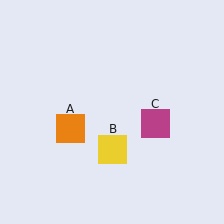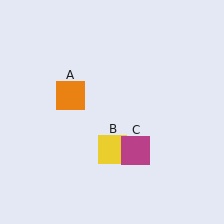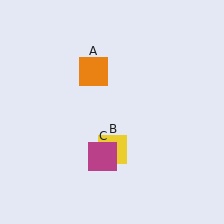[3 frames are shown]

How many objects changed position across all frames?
2 objects changed position: orange square (object A), magenta square (object C).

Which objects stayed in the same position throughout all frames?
Yellow square (object B) remained stationary.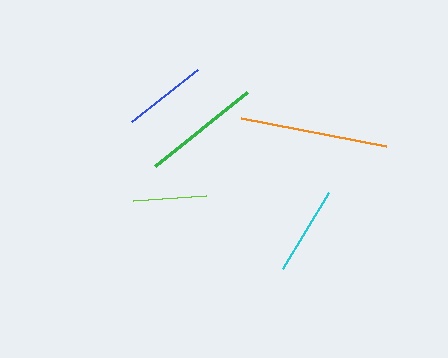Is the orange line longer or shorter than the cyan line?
The orange line is longer than the cyan line.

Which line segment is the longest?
The orange line is the longest at approximately 147 pixels.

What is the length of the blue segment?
The blue segment is approximately 83 pixels long.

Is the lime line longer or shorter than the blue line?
The blue line is longer than the lime line.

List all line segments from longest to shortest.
From longest to shortest: orange, green, cyan, blue, lime.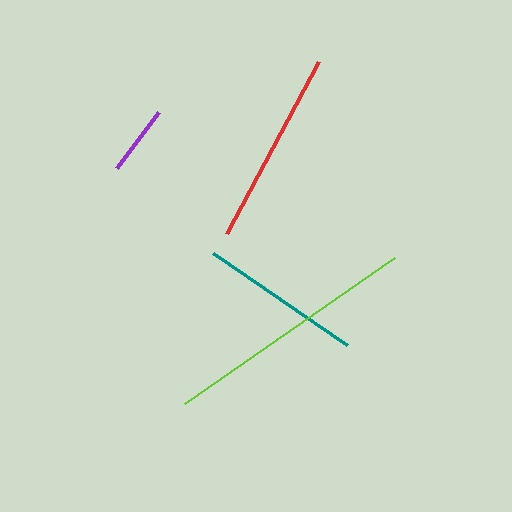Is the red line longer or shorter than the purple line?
The red line is longer than the purple line.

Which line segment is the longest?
The lime line is the longest at approximately 256 pixels.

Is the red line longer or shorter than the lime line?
The lime line is longer than the red line.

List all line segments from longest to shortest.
From longest to shortest: lime, red, teal, purple.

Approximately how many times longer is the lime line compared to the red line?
The lime line is approximately 1.3 times the length of the red line.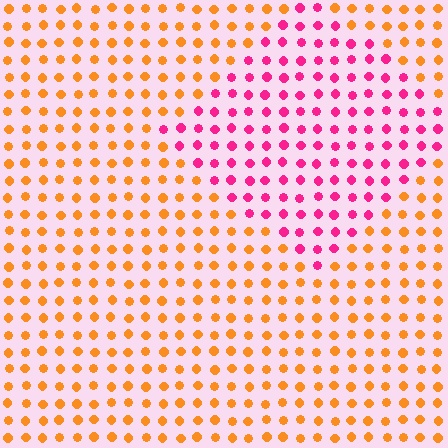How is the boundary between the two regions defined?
The boundary is defined purely by a slight shift in hue (about 62 degrees). Spacing, size, and orientation are identical on both sides.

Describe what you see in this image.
The image is filled with small orange elements in a uniform arrangement. A diamond-shaped region is visible where the elements are tinted to a slightly different hue, forming a subtle color boundary.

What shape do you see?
I see a diamond.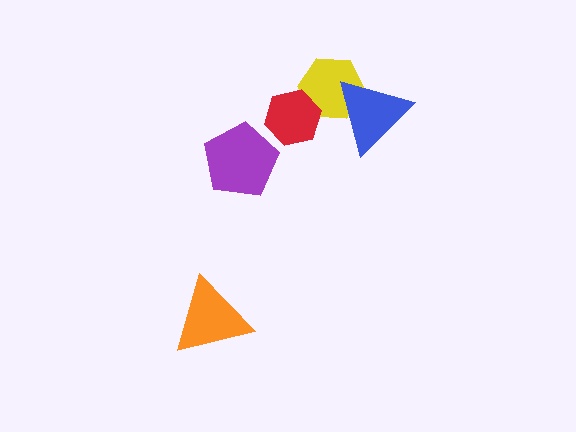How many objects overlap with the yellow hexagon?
2 objects overlap with the yellow hexagon.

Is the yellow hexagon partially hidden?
Yes, it is partially covered by another shape.